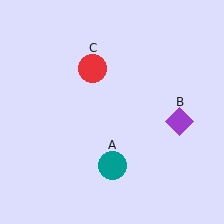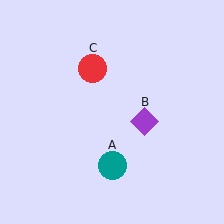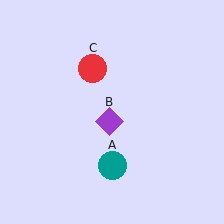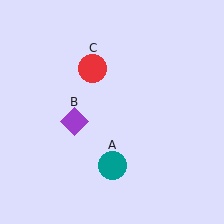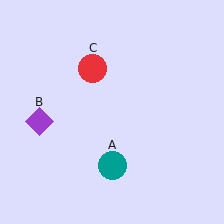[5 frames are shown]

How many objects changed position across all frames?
1 object changed position: purple diamond (object B).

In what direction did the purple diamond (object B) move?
The purple diamond (object B) moved left.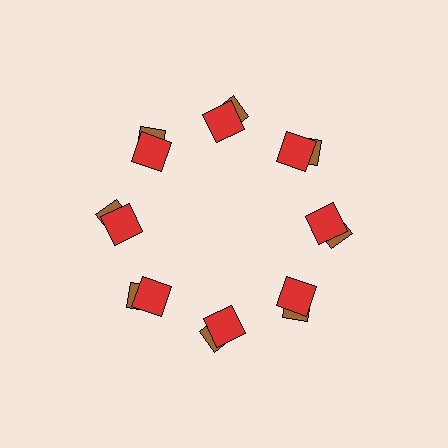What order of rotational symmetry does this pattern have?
This pattern has 8-fold rotational symmetry.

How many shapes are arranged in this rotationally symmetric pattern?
There are 16 shapes, arranged in 8 groups of 2.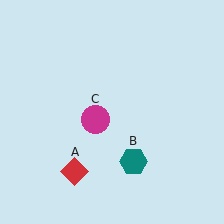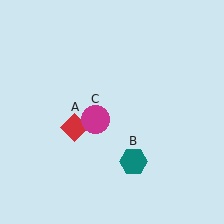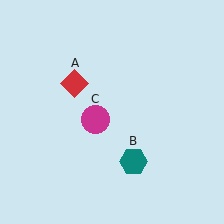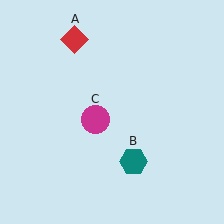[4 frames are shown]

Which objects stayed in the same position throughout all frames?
Teal hexagon (object B) and magenta circle (object C) remained stationary.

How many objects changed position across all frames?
1 object changed position: red diamond (object A).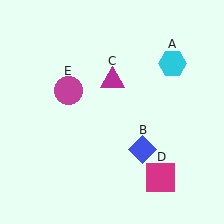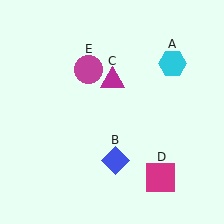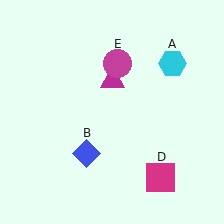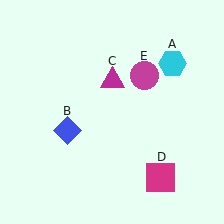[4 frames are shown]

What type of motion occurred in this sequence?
The blue diamond (object B), magenta circle (object E) rotated clockwise around the center of the scene.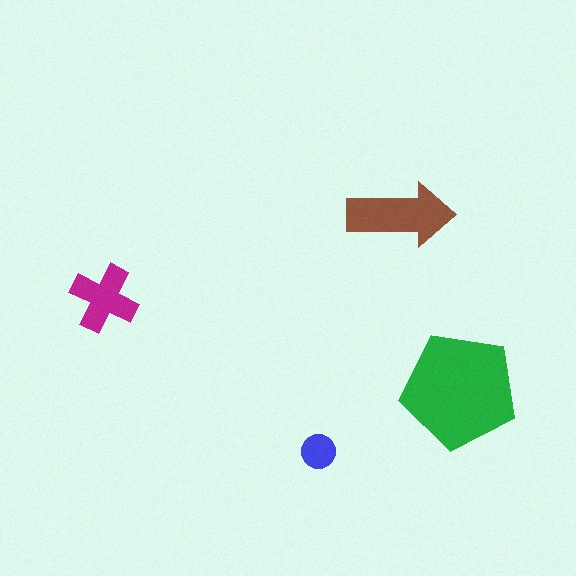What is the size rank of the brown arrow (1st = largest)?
2nd.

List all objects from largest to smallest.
The green pentagon, the brown arrow, the magenta cross, the blue circle.